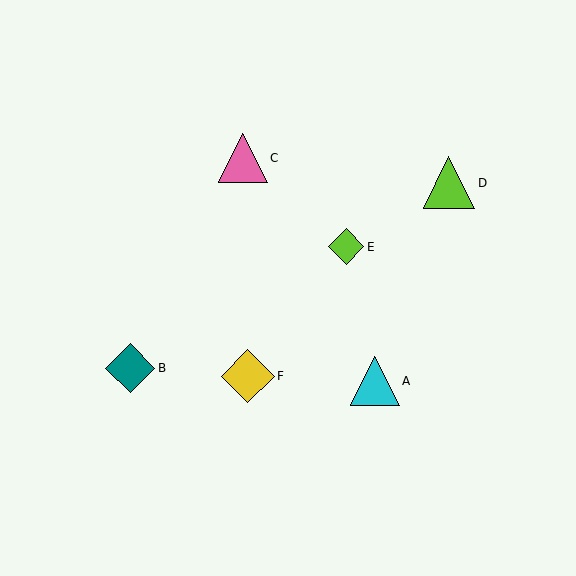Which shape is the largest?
The yellow diamond (labeled F) is the largest.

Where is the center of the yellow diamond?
The center of the yellow diamond is at (248, 376).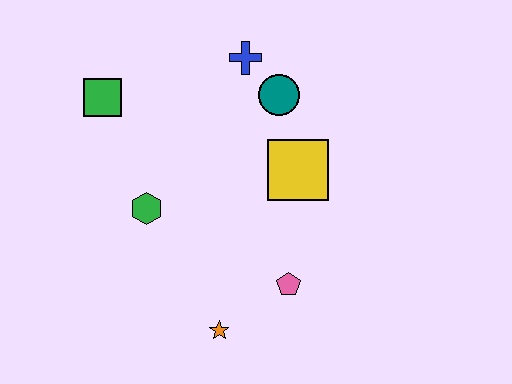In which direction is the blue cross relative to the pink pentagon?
The blue cross is above the pink pentagon.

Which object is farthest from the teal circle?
The orange star is farthest from the teal circle.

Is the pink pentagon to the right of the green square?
Yes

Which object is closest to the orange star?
The pink pentagon is closest to the orange star.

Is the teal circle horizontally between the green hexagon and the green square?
No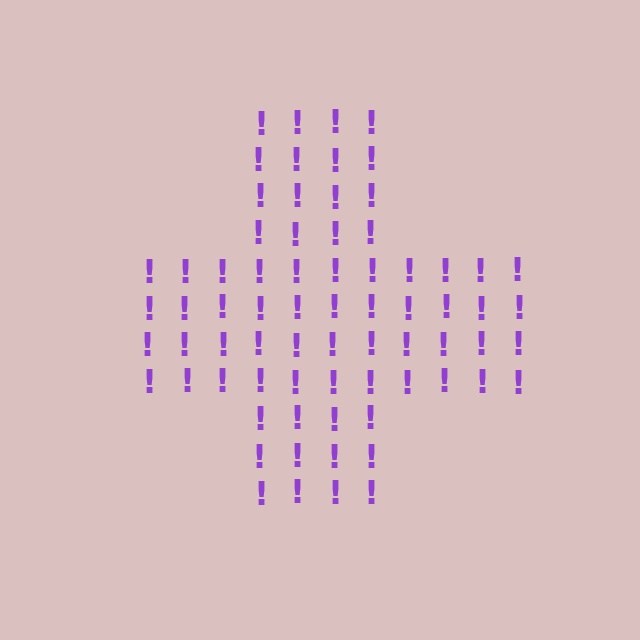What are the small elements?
The small elements are exclamation marks.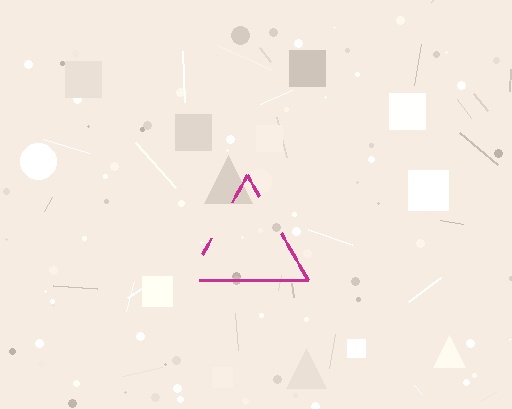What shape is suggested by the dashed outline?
The dashed outline suggests a triangle.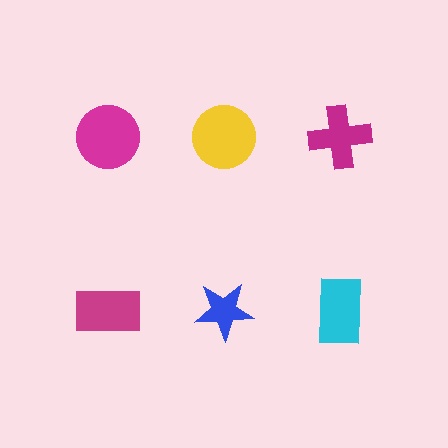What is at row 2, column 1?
A magenta rectangle.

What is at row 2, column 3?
A cyan rectangle.